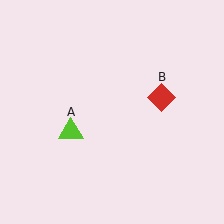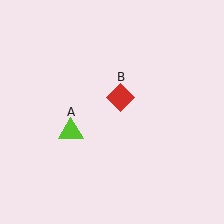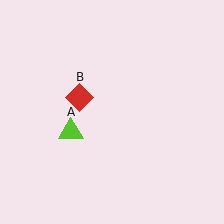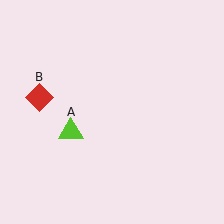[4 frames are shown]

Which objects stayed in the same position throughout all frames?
Lime triangle (object A) remained stationary.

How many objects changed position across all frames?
1 object changed position: red diamond (object B).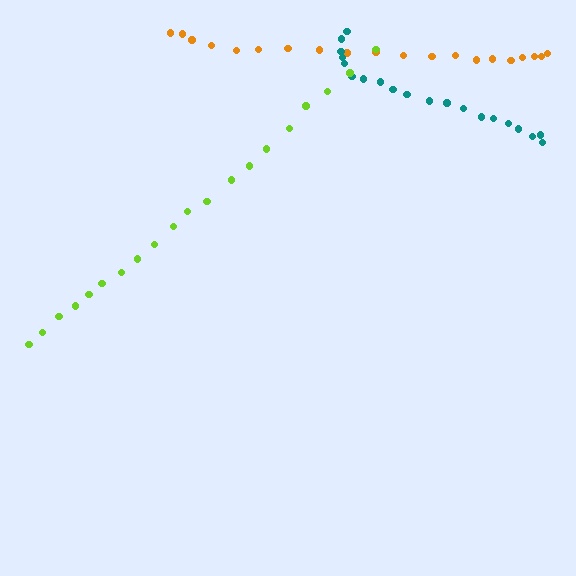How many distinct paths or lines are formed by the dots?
There are 3 distinct paths.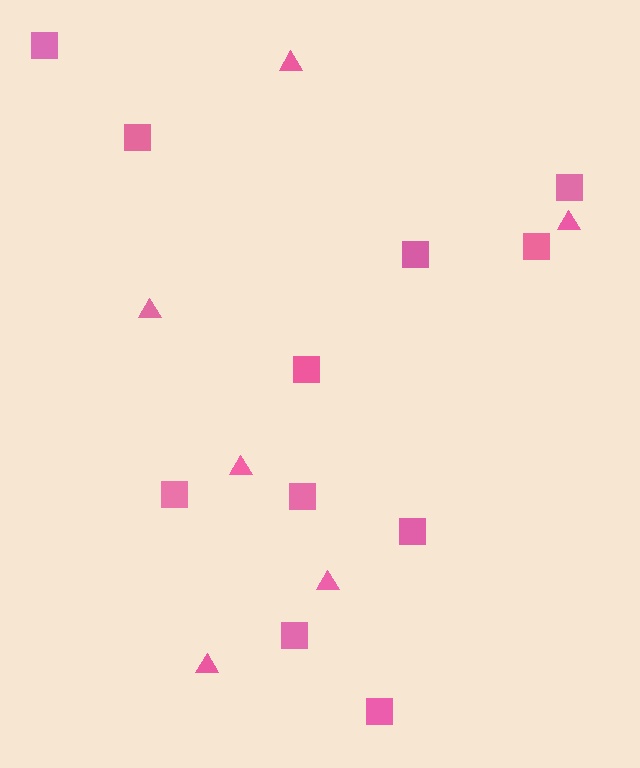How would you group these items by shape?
There are 2 groups: one group of squares (11) and one group of triangles (6).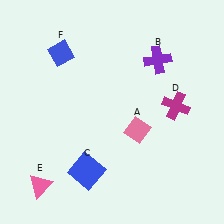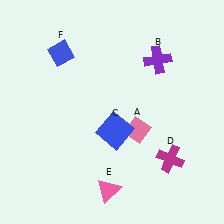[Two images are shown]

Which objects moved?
The objects that moved are: the blue square (C), the magenta cross (D), the pink triangle (E).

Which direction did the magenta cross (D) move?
The magenta cross (D) moved down.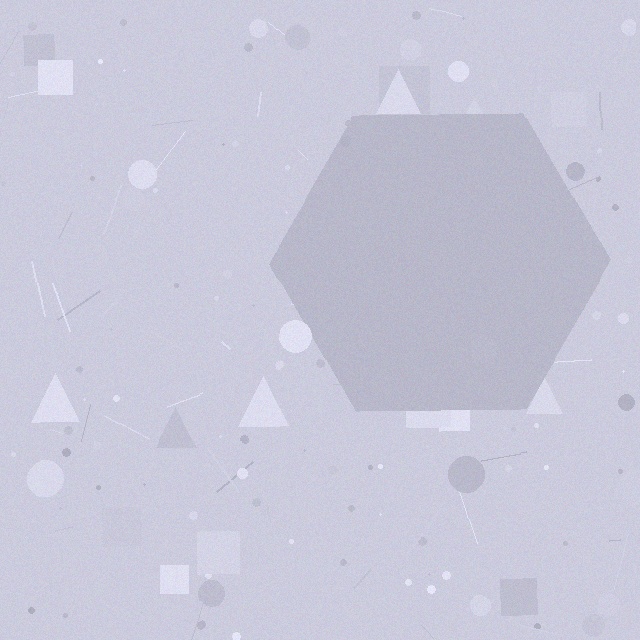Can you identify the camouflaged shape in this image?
The camouflaged shape is a hexagon.